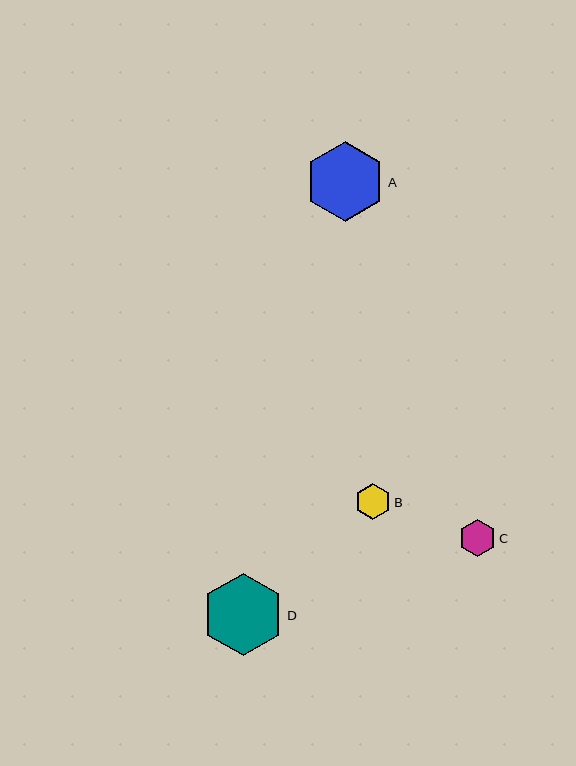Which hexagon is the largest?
Hexagon D is the largest with a size of approximately 83 pixels.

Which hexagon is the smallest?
Hexagon B is the smallest with a size of approximately 36 pixels.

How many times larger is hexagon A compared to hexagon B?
Hexagon A is approximately 2.2 times the size of hexagon B.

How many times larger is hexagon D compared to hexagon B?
Hexagon D is approximately 2.3 times the size of hexagon B.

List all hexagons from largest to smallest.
From largest to smallest: D, A, C, B.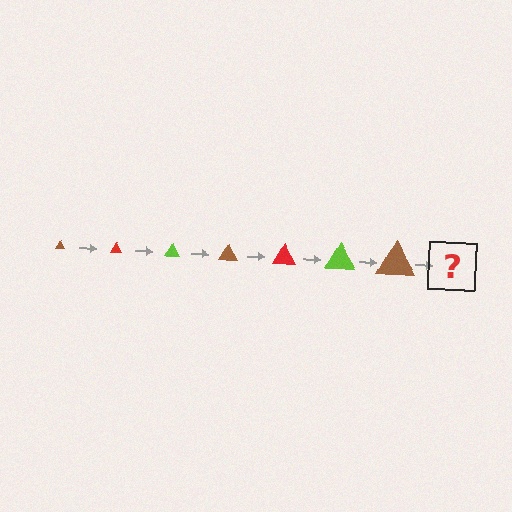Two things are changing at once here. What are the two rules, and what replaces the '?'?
The two rules are that the triangle grows larger each step and the color cycles through brown, red, and lime. The '?' should be a red triangle, larger than the previous one.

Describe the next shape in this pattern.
It should be a red triangle, larger than the previous one.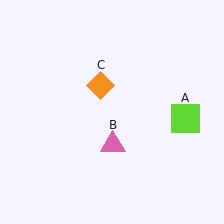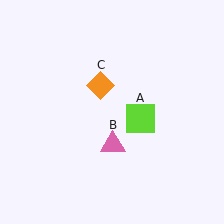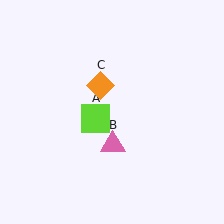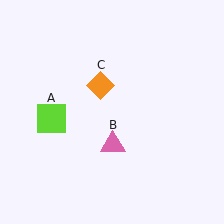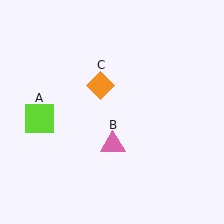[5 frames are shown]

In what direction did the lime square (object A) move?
The lime square (object A) moved left.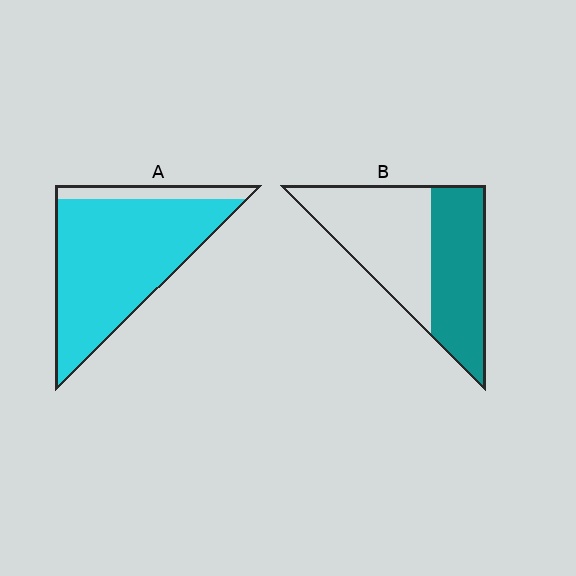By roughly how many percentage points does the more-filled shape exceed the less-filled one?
By roughly 40 percentage points (A over B).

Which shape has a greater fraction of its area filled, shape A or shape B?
Shape A.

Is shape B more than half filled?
Roughly half.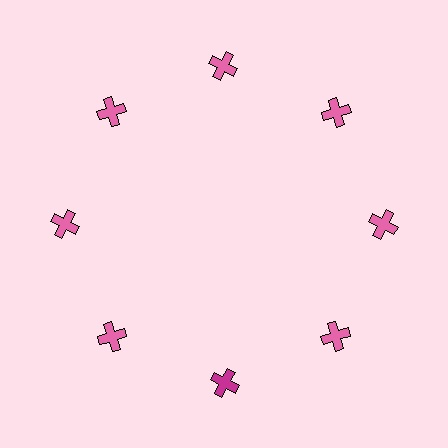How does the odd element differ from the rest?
It has a different color: magenta instead of pink.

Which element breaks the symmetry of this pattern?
The magenta cross at roughly the 6 o'clock position breaks the symmetry. All other shapes are pink crosses.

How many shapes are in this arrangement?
There are 8 shapes arranged in a ring pattern.